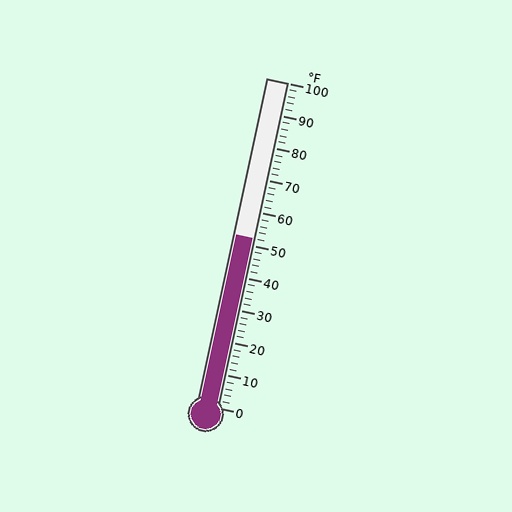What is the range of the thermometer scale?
The thermometer scale ranges from 0°F to 100°F.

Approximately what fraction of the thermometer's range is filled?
The thermometer is filled to approximately 50% of its range.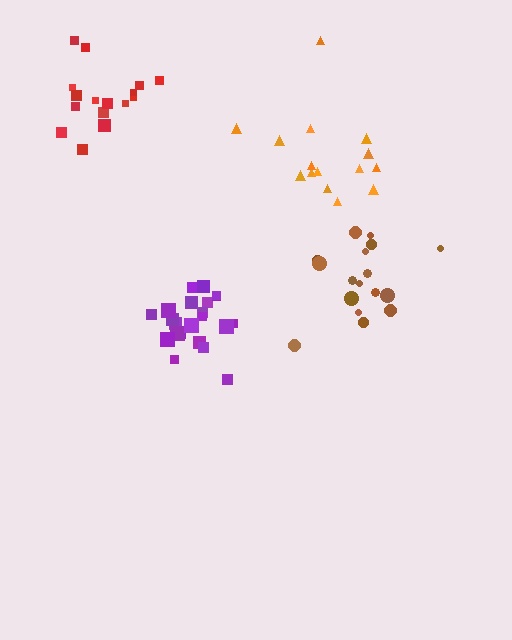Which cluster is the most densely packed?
Purple.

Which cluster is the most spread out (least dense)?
Orange.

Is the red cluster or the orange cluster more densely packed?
Red.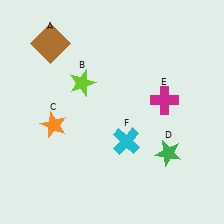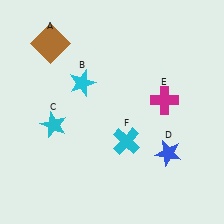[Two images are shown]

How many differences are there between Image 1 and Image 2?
There are 3 differences between the two images.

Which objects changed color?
B changed from lime to cyan. C changed from orange to cyan. D changed from green to blue.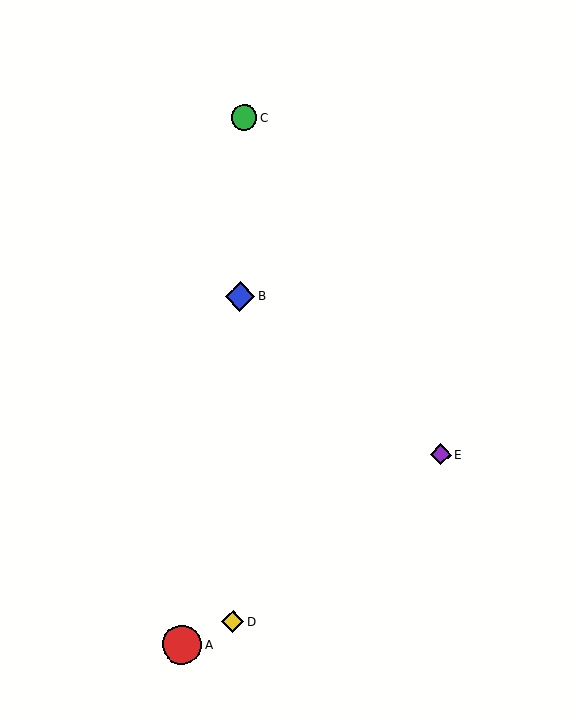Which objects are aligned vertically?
Objects B, C, D are aligned vertically.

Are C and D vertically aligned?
Yes, both are at x≈244.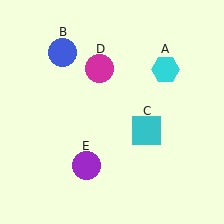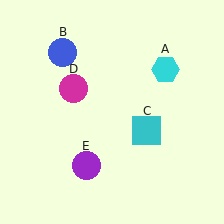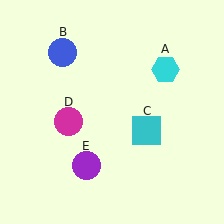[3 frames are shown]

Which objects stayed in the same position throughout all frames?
Cyan hexagon (object A) and blue circle (object B) and cyan square (object C) and purple circle (object E) remained stationary.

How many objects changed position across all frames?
1 object changed position: magenta circle (object D).